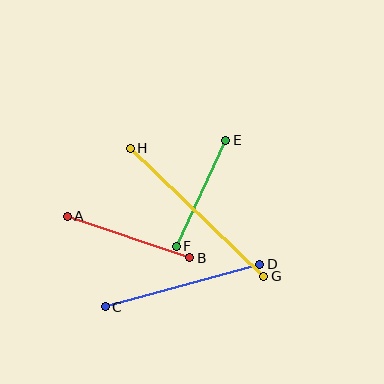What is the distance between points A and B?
The distance is approximately 129 pixels.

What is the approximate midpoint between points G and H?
The midpoint is at approximately (197, 212) pixels.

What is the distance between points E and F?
The distance is approximately 117 pixels.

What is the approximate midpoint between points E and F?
The midpoint is at approximately (201, 193) pixels.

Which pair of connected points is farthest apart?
Points G and H are farthest apart.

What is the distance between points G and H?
The distance is approximately 185 pixels.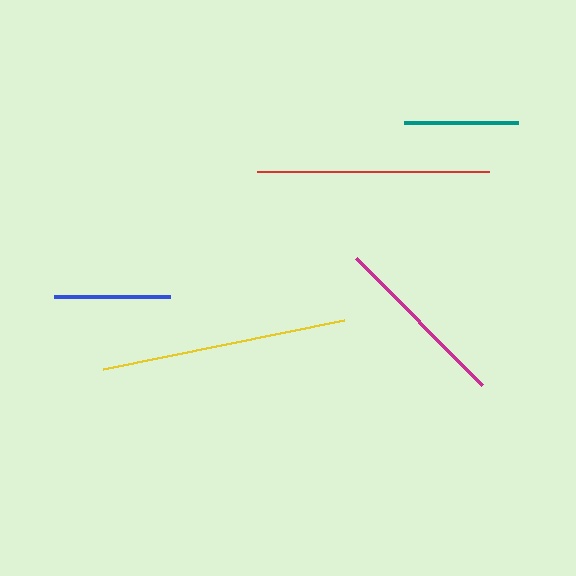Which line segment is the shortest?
The teal line is the shortest at approximately 114 pixels.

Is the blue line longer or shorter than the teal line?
The blue line is longer than the teal line.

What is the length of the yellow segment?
The yellow segment is approximately 246 pixels long.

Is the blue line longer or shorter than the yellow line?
The yellow line is longer than the blue line.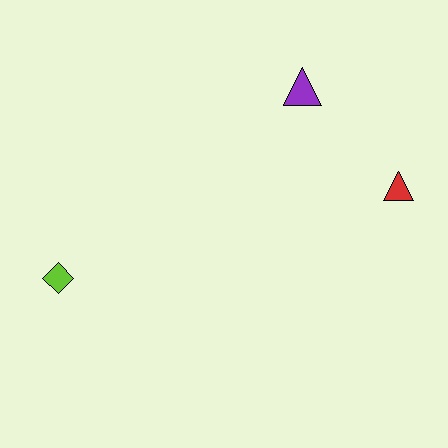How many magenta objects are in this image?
There are no magenta objects.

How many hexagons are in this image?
There are no hexagons.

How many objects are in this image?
There are 3 objects.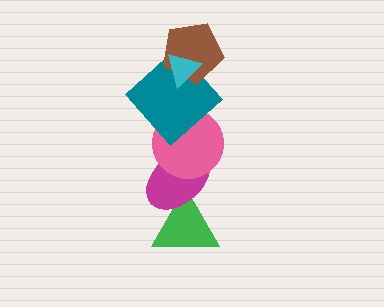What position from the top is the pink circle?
The pink circle is 4th from the top.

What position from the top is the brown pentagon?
The brown pentagon is 2nd from the top.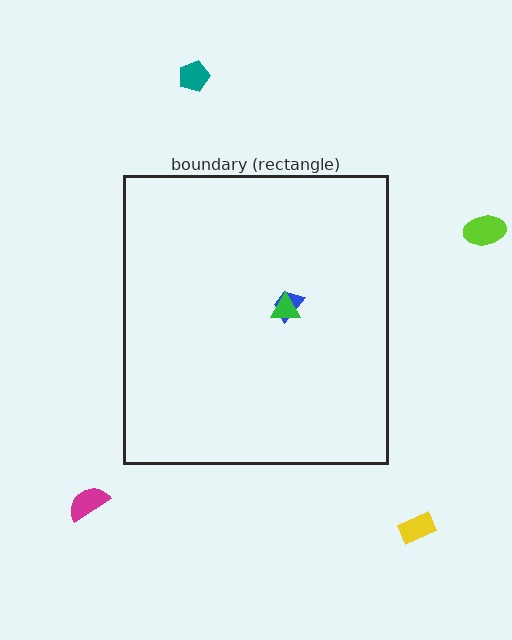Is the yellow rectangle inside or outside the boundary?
Outside.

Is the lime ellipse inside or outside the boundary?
Outside.